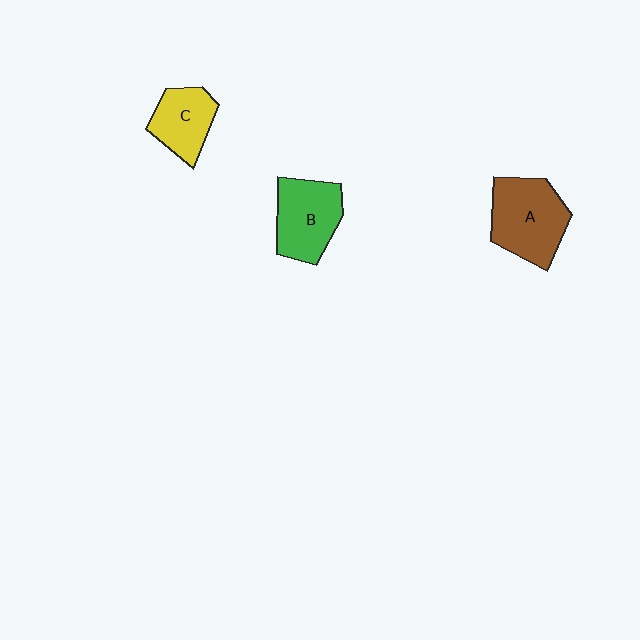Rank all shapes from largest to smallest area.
From largest to smallest: A (brown), B (green), C (yellow).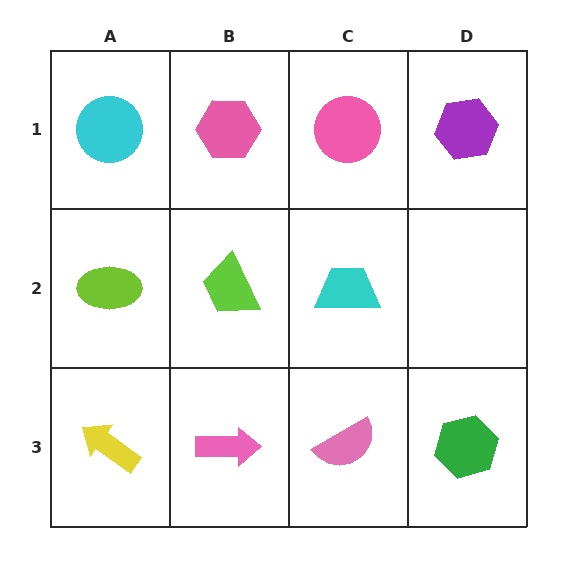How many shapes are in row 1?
4 shapes.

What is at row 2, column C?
A cyan trapezoid.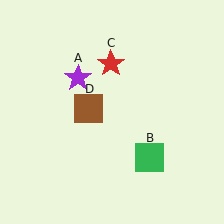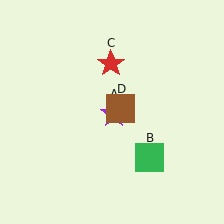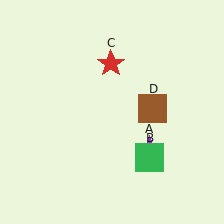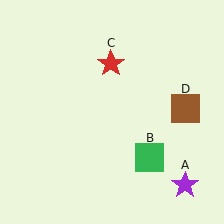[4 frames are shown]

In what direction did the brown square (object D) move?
The brown square (object D) moved right.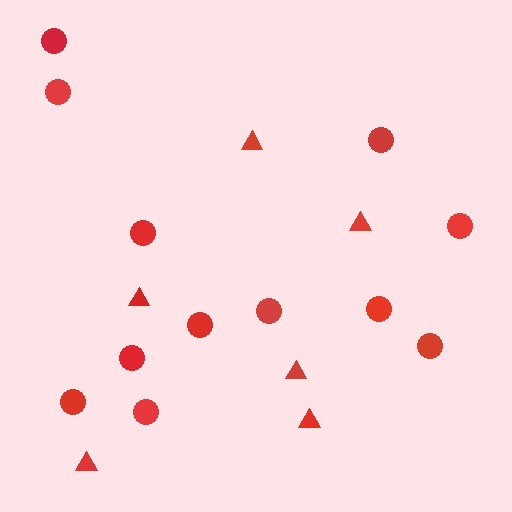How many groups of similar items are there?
There are 2 groups: one group of triangles (6) and one group of circles (12).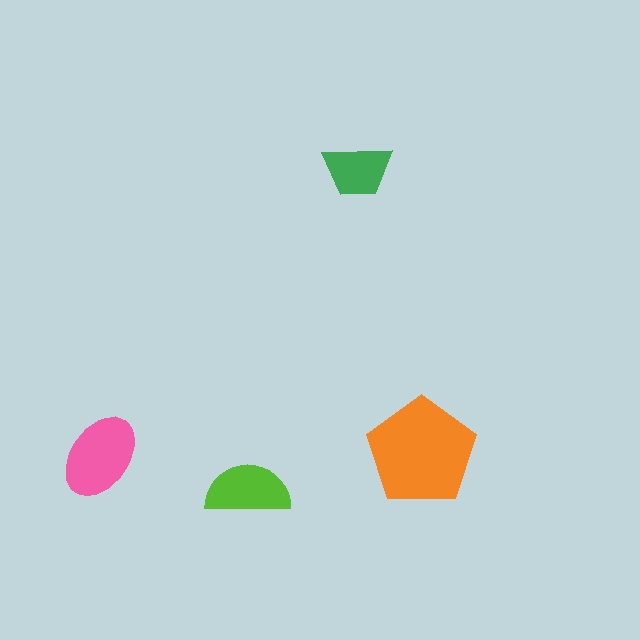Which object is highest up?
The green trapezoid is topmost.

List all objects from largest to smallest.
The orange pentagon, the pink ellipse, the lime semicircle, the green trapezoid.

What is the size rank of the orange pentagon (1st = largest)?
1st.